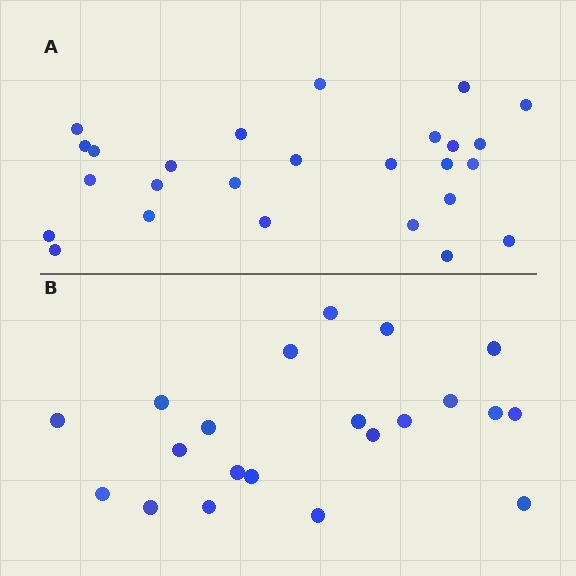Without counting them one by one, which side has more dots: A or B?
Region A (the top region) has more dots.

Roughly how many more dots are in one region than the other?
Region A has about 5 more dots than region B.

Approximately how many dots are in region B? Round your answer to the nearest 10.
About 20 dots. (The exact count is 21, which rounds to 20.)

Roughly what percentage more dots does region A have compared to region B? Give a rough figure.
About 25% more.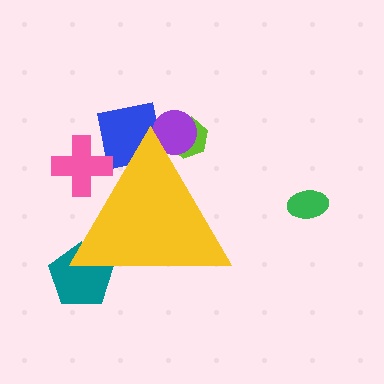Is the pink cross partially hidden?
Yes, the pink cross is partially hidden behind the yellow triangle.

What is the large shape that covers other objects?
A yellow triangle.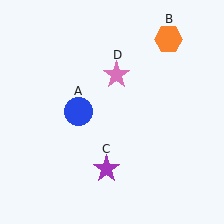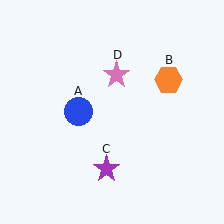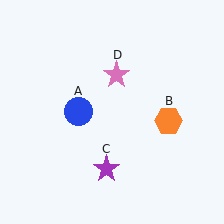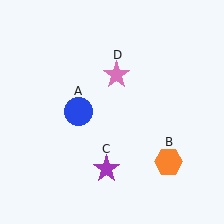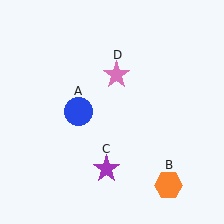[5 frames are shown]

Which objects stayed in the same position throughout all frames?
Blue circle (object A) and purple star (object C) and pink star (object D) remained stationary.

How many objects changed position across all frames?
1 object changed position: orange hexagon (object B).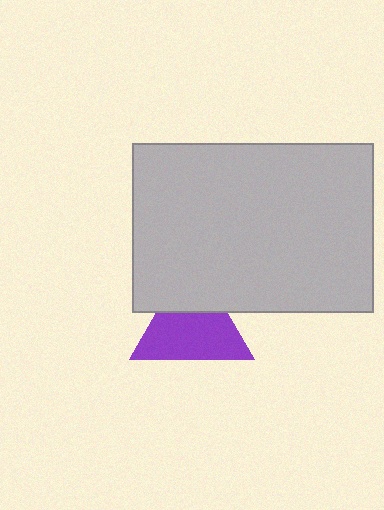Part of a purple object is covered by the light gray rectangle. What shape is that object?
It is a triangle.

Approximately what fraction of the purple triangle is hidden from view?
Roughly 33% of the purple triangle is hidden behind the light gray rectangle.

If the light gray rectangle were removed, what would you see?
You would see the complete purple triangle.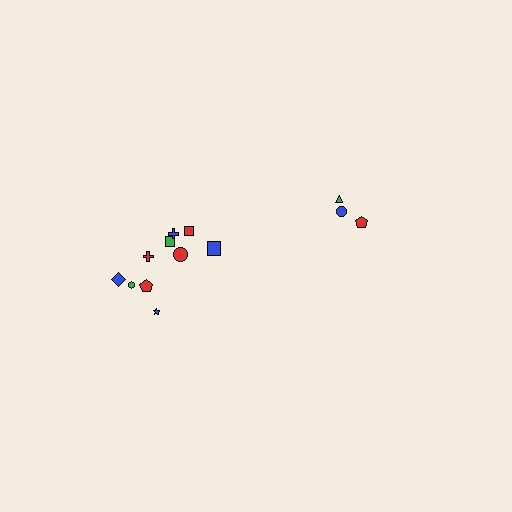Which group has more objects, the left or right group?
The left group.